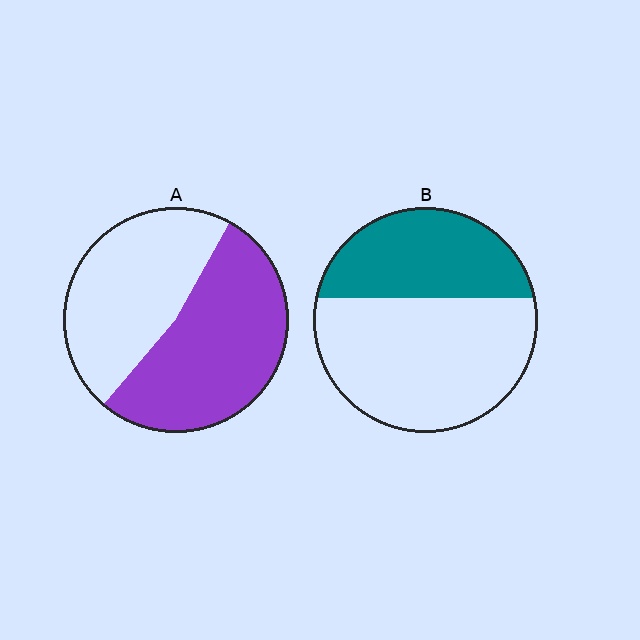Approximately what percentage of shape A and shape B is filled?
A is approximately 55% and B is approximately 40%.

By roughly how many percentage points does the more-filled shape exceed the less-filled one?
By roughly 15 percentage points (A over B).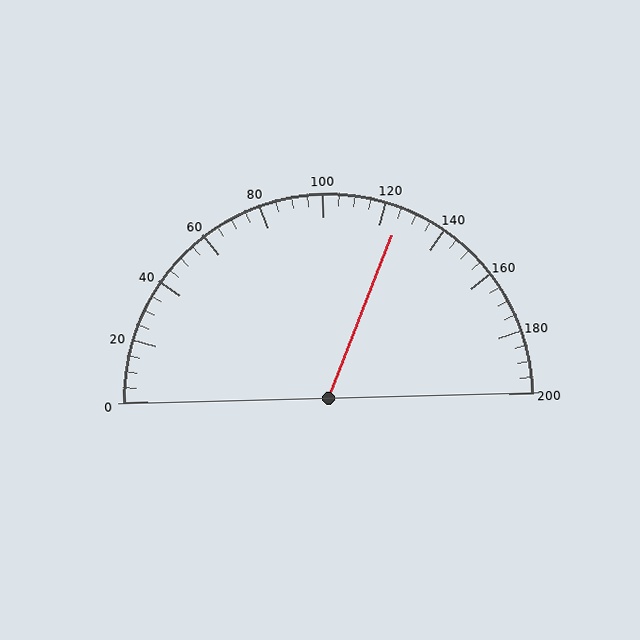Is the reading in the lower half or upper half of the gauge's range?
The reading is in the upper half of the range (0 to 200).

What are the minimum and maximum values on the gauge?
The gauge ranges from 0 to 200.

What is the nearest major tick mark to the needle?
The nearest major tick mark is 120.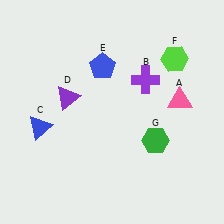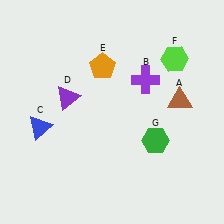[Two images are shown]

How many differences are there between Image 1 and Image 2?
There are 2 differences between the two images.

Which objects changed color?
A changed from pink to brown. E changed from blue to orange.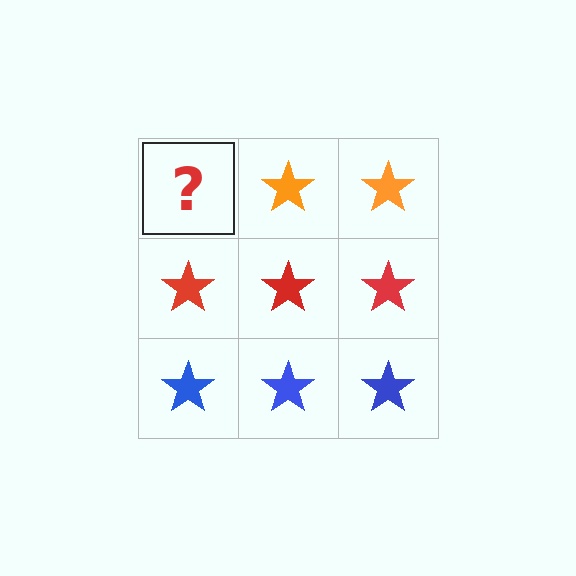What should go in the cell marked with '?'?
The missing cell should contain an orange star.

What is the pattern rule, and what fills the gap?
The rule is that each row has a consistent color. The gap should be filled with an orange star.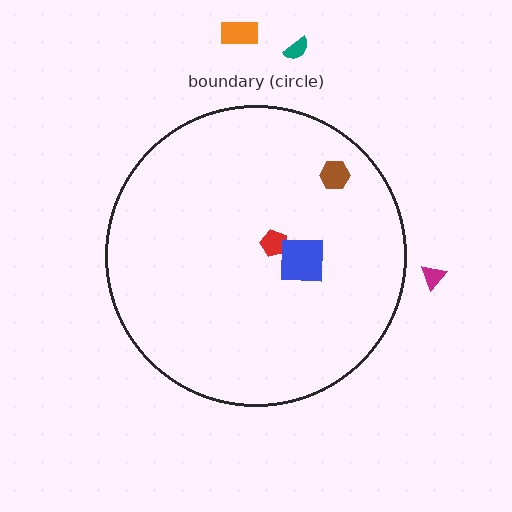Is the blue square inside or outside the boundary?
Inside.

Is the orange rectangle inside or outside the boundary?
Outside.